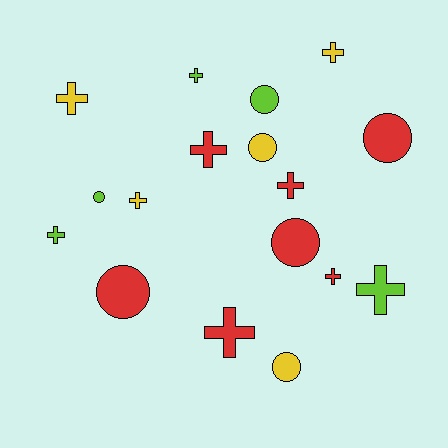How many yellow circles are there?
There are 2 yellow circles.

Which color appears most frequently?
Red, with 7 objects.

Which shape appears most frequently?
Cross, with 10 objects.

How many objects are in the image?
There are 17 objects.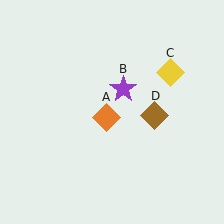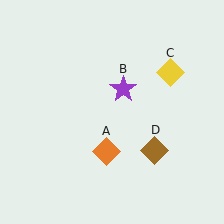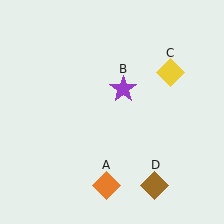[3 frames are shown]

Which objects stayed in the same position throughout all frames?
Purple star (object B) and yellow diamond (object C) remained stationary.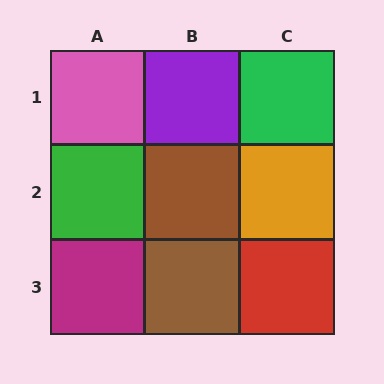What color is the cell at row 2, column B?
Brown.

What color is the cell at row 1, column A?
Pink.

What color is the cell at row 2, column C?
Orange.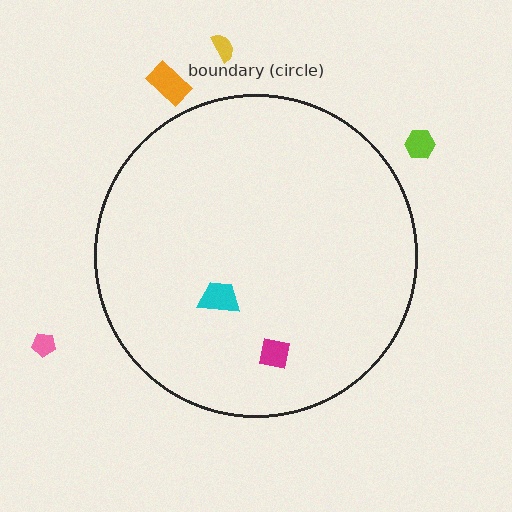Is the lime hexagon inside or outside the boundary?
Outside.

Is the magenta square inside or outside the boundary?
Inside.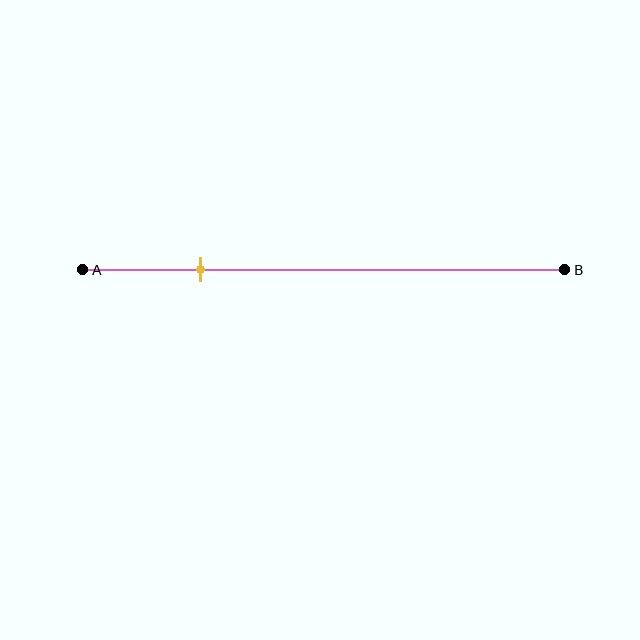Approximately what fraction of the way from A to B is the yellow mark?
The yellow mark is approximately 25% of the way from A to B.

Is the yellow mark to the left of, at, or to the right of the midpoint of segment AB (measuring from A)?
The yellow mark is to the left of the midpoint of segment AB.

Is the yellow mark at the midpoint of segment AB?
No, the mark is at about 25% from A, not at the 50% midpoint.